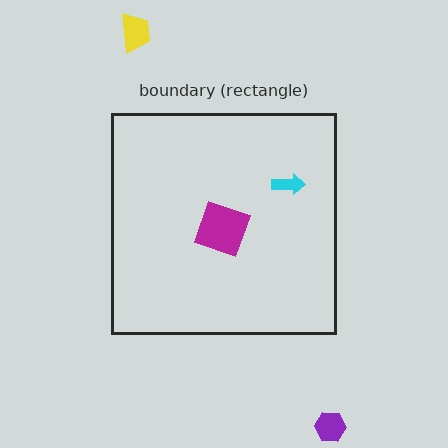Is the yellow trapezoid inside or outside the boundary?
Outside.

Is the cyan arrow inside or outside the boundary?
Inside.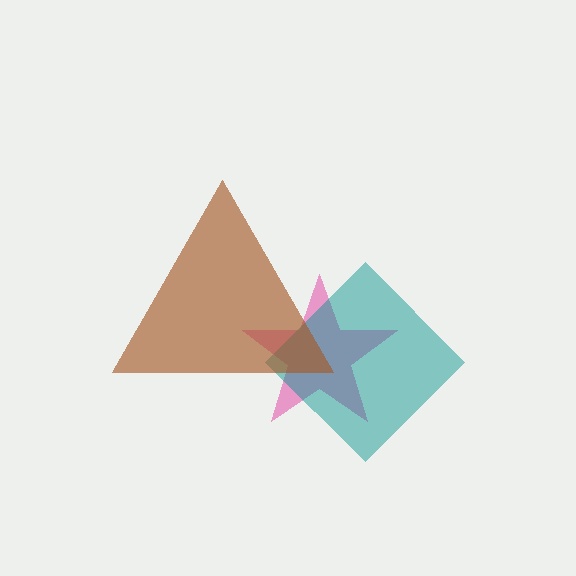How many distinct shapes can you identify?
There are 3 distinct shapes: a pink star, a teal diamond, a brown triangle.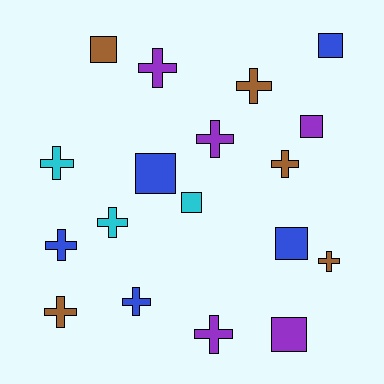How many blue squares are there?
There are 3 blue squares.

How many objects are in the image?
There are 18 objects.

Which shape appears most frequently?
Cross, with 11 objects.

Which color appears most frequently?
Blue, with 5 objects.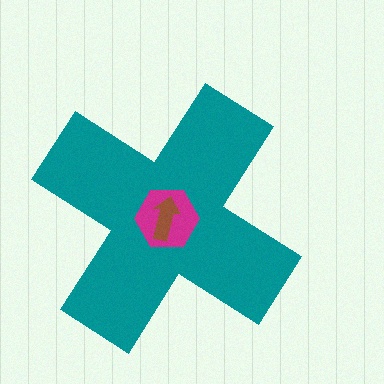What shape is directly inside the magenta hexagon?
The brown arrow.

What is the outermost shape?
The teal cross.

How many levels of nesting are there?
3.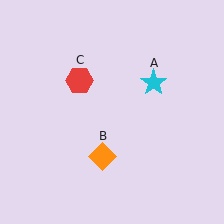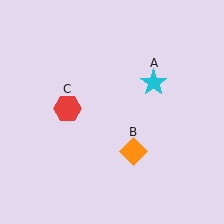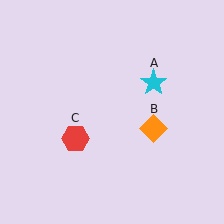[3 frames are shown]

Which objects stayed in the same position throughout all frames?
Cyan star (object A) remained stationary.